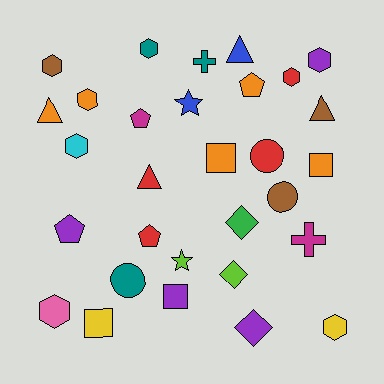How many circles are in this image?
There are 3 circles.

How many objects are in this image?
There are 30 objects.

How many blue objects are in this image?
There are 2 blue objects.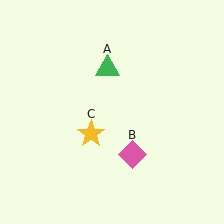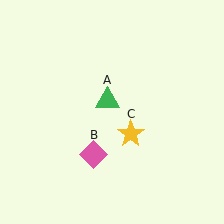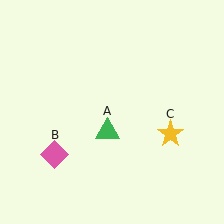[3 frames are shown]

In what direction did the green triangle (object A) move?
The green triangle (object A) moved down.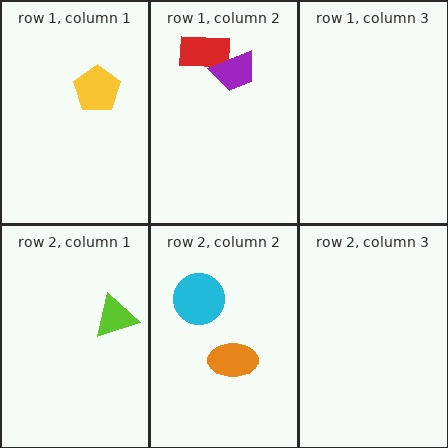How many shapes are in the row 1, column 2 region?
2.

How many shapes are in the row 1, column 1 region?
1.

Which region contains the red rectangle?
The row 1, column 2 region.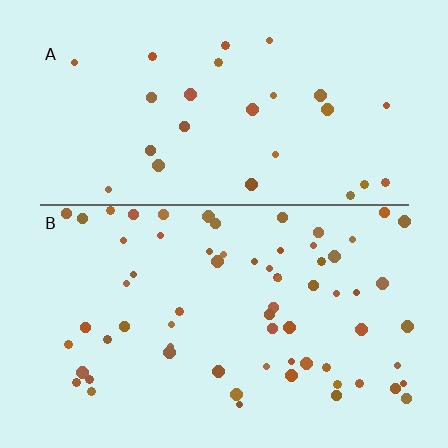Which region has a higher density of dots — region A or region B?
B (the bottom).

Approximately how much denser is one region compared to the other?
Approximately 2.4× — region B over region A.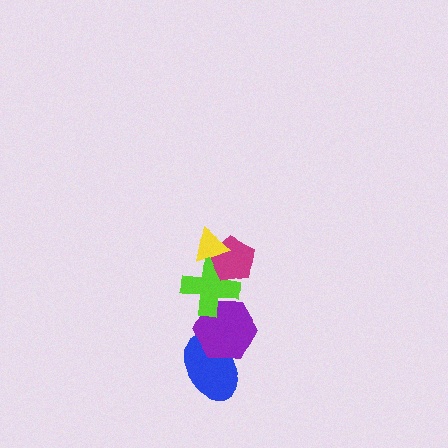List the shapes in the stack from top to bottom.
From top to bottom: the yellow triangle, the magenta pentagon, the lime cross, the purple hexagon, the blue ellipse.